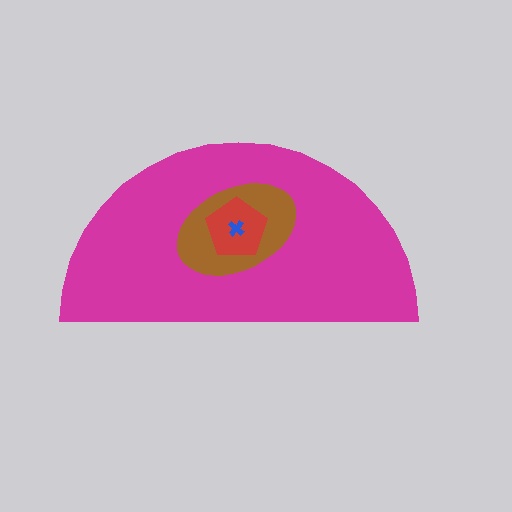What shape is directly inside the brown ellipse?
The red pentagon.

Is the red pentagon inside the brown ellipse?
Yes.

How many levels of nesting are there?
4.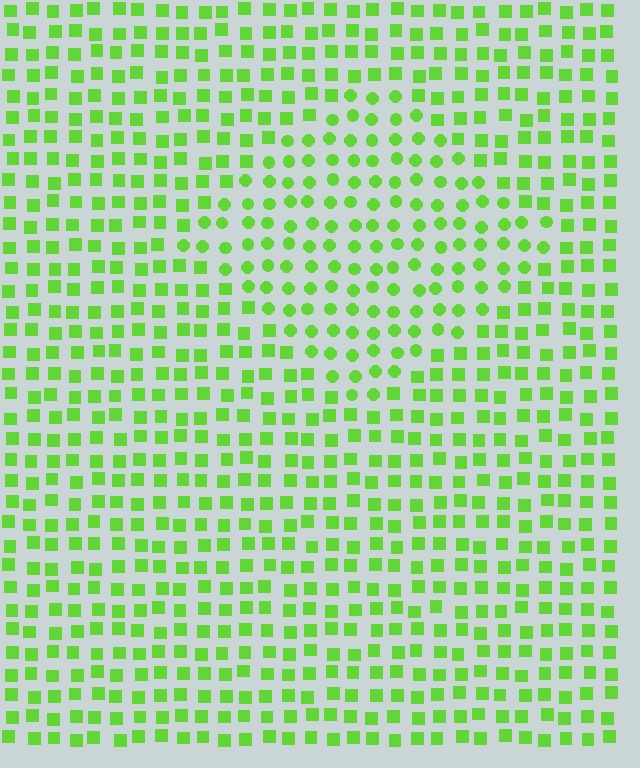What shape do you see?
I see a diamond.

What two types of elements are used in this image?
The image uses circles inside the diamond region and squares outside it.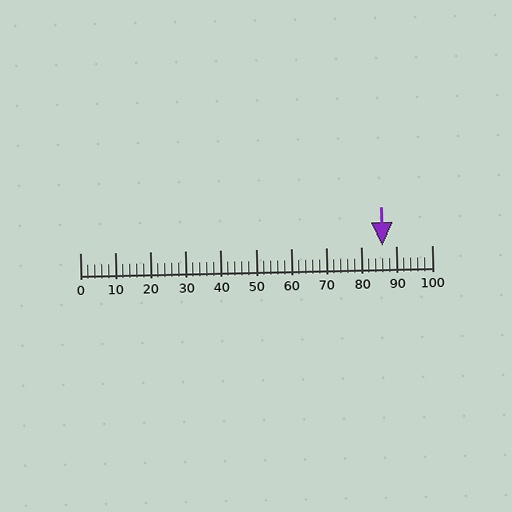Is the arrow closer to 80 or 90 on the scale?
The arrow is closer to 90.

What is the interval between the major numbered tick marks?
The major tick marks are spaced 10 units apart.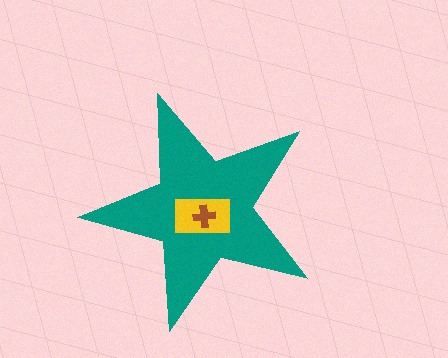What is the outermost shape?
The teal star.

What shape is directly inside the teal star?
The yellow rectangle.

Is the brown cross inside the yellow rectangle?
Yes.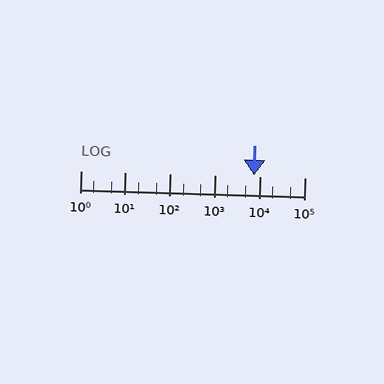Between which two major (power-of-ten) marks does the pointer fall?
The pointer is between 1000 and 10000.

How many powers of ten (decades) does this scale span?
The scale spans 5 decades, from 1 to 100000.